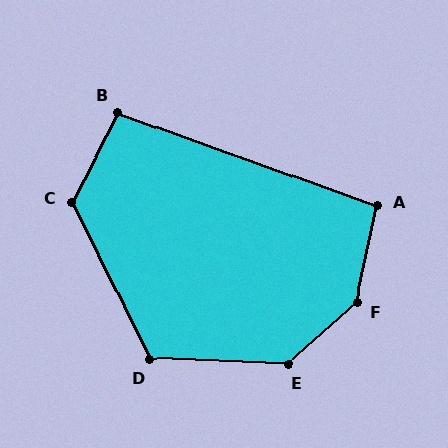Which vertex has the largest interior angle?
F, at approximately 144 degrees.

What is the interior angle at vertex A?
Approximately 98 degrees (obtuse).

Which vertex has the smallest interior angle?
B, at approximately 97 degrees.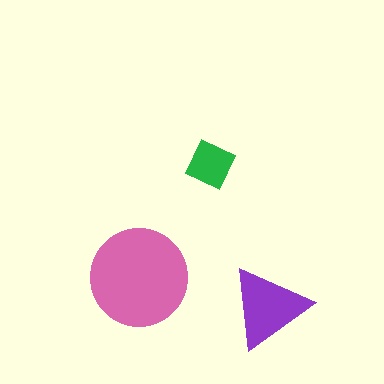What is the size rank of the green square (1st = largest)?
3rd.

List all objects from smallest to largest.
The green square, the purple triangle, the pink circle.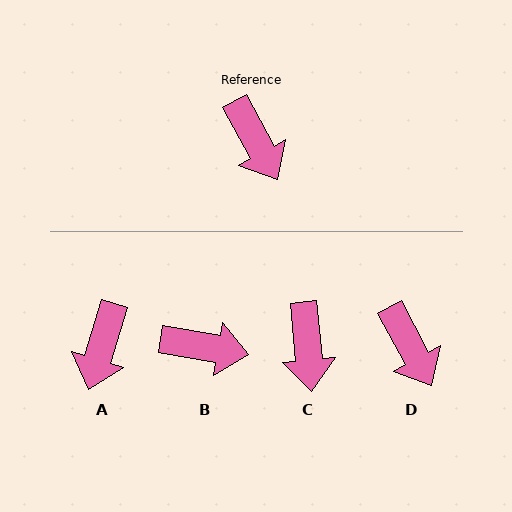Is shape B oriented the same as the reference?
No, it is off by about 52 degrees.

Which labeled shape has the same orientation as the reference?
D.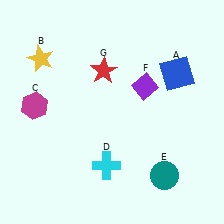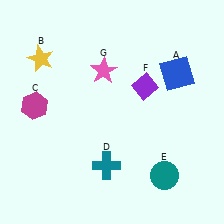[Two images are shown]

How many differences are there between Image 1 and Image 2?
There are 2 differences between the two images.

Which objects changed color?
D changed from cyan to teal. G changed from red to pink.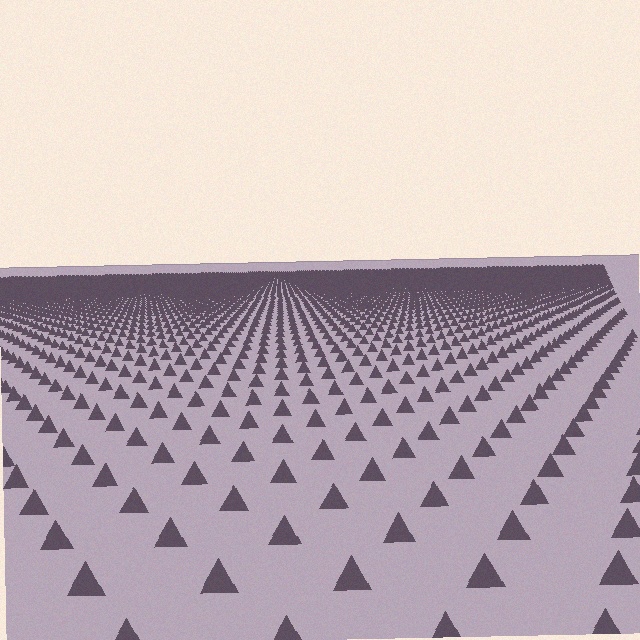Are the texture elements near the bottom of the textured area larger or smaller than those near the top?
Larger. Near the bottom, elements are closer to the viewer and appear at a bigger on-screen size.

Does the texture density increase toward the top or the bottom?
Density increases toward the top.